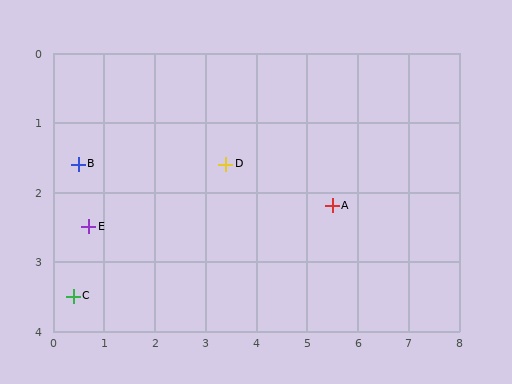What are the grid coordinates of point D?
Point D is at approximately (3.4, 1.6).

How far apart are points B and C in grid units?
Points B and C are about 1.9 grid units apart.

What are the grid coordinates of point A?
Point A is at approximately (5.5, 2.2).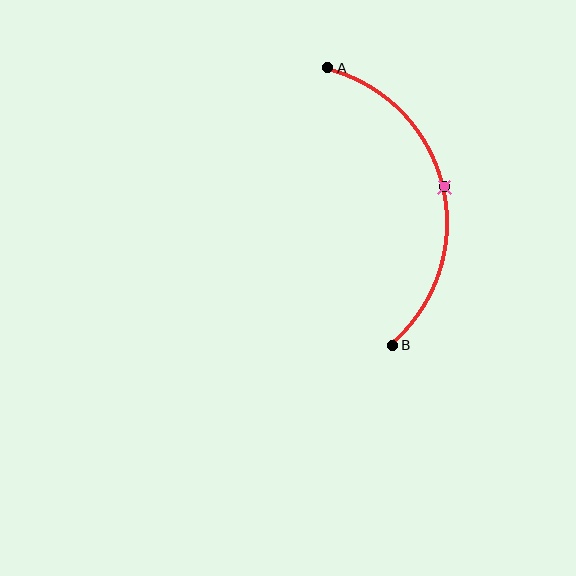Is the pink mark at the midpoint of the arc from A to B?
Yes. The pink mark lies on the arc at equal arc-length from both A and B — it is the arc midpoint.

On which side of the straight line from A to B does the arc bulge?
The arc bulges to the right of the straight line connecting A and B.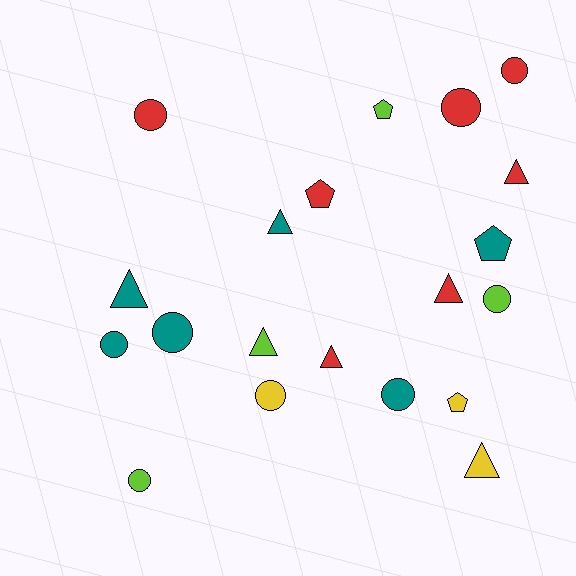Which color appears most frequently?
Red, with 7 objects.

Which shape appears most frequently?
Circle, with 9 objects.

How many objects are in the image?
There are 20 objects.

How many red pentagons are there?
There is 1 red pentagon.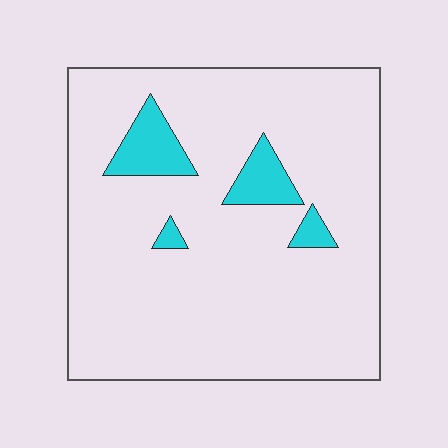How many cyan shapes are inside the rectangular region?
4.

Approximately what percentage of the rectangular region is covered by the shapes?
Approximately 10%.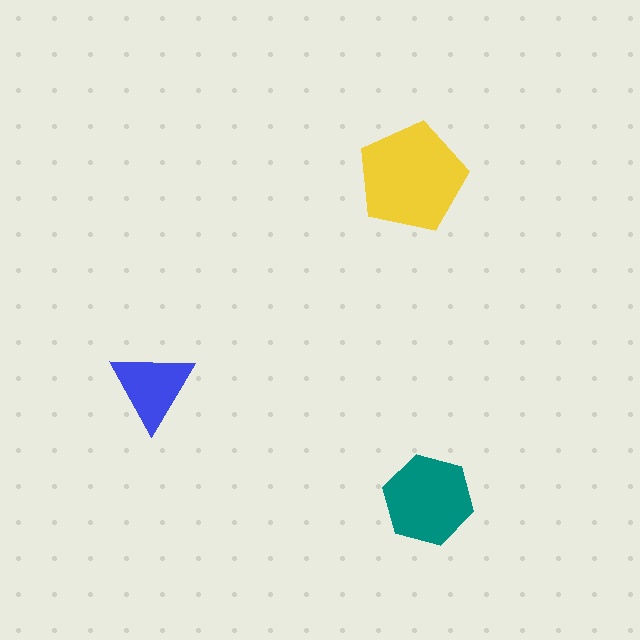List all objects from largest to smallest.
The yellow pentagon, the teal hexagon, the blue triangle.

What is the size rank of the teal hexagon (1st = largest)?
2nd.